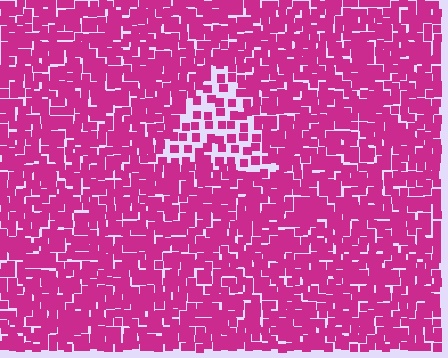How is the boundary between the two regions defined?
The boundary is defined by a change in element density (approximately 2.1x ratio). All elements are the same color, size, and shape.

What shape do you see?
I see a triangle.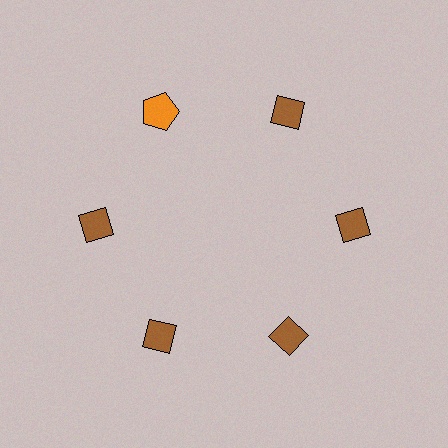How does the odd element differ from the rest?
It differs in both color (orange instead of brown) and shape (pentagon instead of diamond).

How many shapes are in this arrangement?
There are 6 shapes arranged in a ring pattern.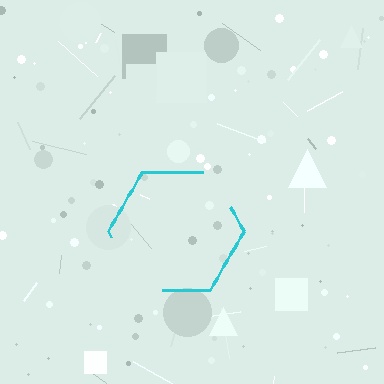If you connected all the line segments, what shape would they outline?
They would outline a hexagon.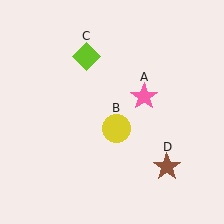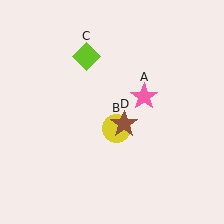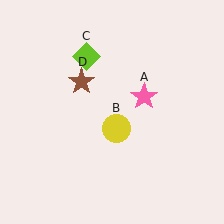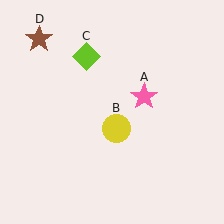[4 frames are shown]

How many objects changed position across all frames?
1 object changed position: brown star (object D).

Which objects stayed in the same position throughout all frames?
Pink star (object A) and yellow circle (object B) and lime diamond (object C) remained stationary.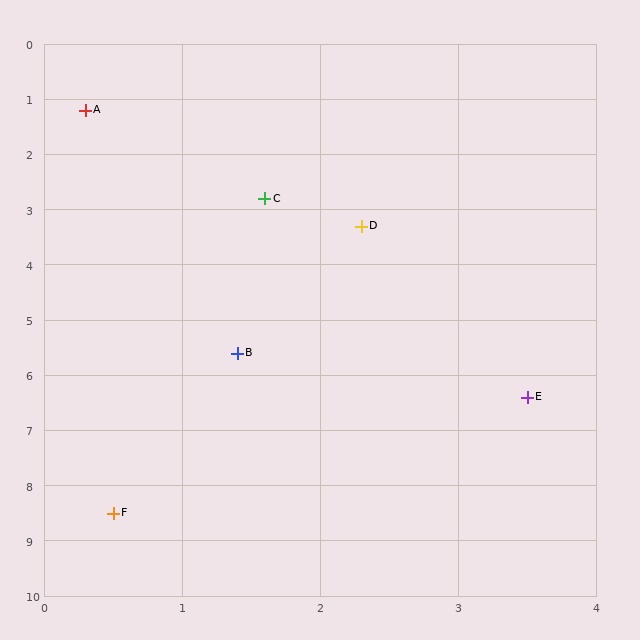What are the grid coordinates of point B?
Point B is at approximately (1.4, 5.6).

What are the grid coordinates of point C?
Point C is at approximately (1.6, 2.8).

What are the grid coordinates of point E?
Point E is at approximately (3.5, 6.4).